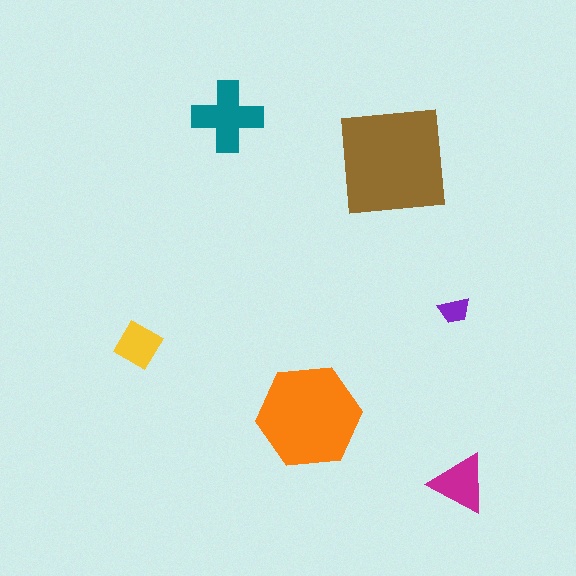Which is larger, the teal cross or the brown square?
The brown square.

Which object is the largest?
The brown square.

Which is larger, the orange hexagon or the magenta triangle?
The orange hexagon.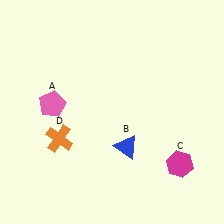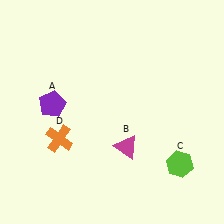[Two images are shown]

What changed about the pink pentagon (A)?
In Image 1, A is pink. In Image 2, it changed to purple.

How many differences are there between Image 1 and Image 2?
There are 3 differences between the two images.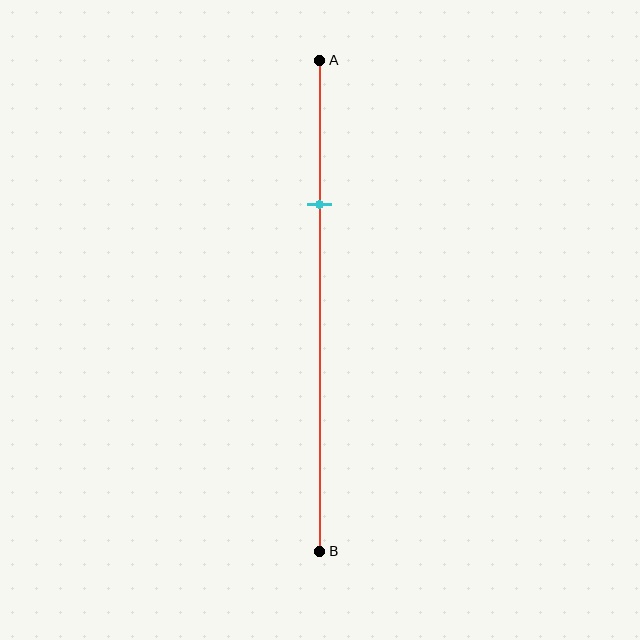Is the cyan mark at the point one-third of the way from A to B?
No, the mark is at about 30% from A, not at the 33% one-third point.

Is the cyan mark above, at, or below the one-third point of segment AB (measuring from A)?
The cyan mark is above the one-third point of segment AB.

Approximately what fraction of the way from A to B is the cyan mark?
The cyan mark is approximately 30% of the way from A to B.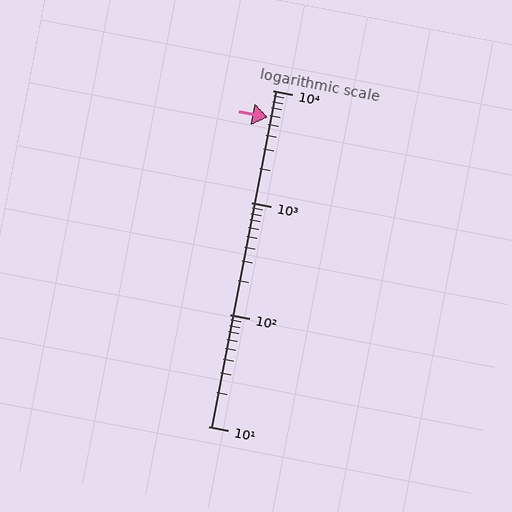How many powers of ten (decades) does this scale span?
The scale spans 3 decades, from 10 to 10000.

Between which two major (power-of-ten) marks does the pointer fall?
The pointer is between 1000 and 10000.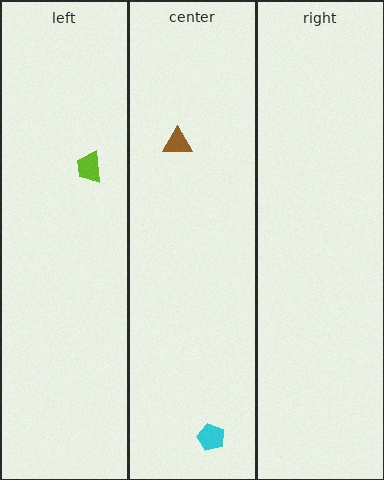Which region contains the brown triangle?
The center region.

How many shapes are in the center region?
2.